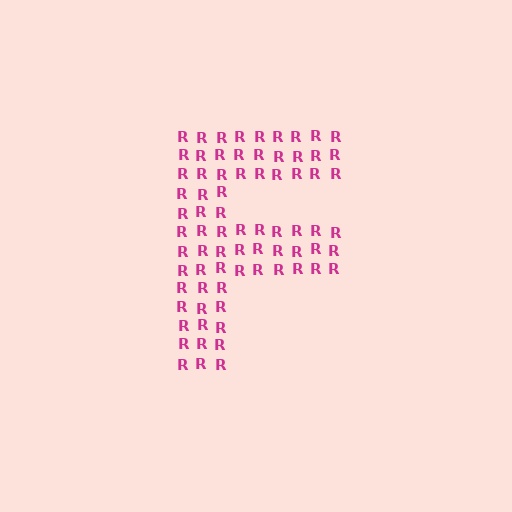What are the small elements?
The small elements are letter R's.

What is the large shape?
The large shape is the letter F.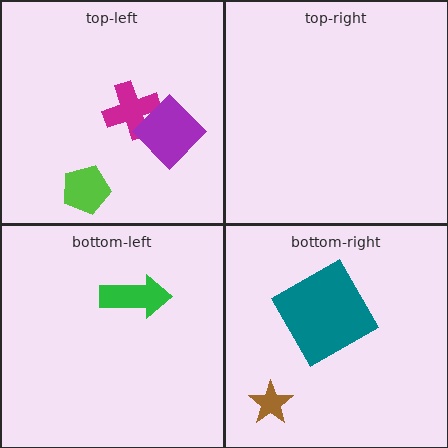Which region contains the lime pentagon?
The top-left region.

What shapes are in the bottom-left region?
The green arrow.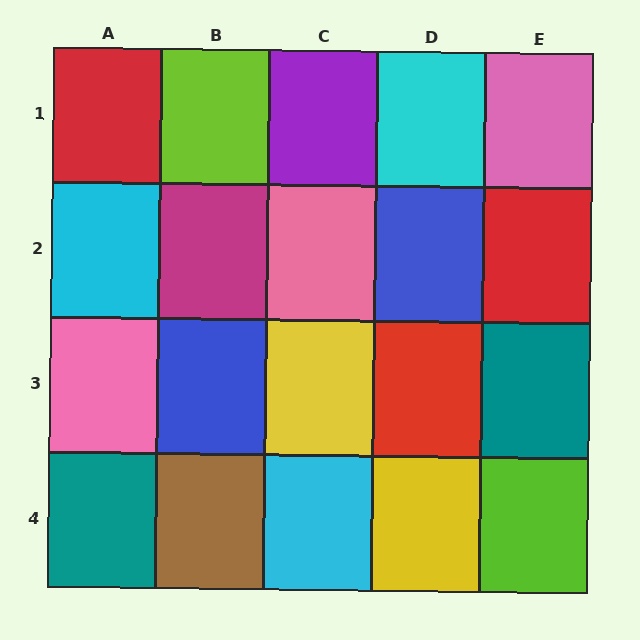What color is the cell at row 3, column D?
Red.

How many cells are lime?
2 cells are lime.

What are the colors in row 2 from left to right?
Cyan, magenta, pink, blue, red.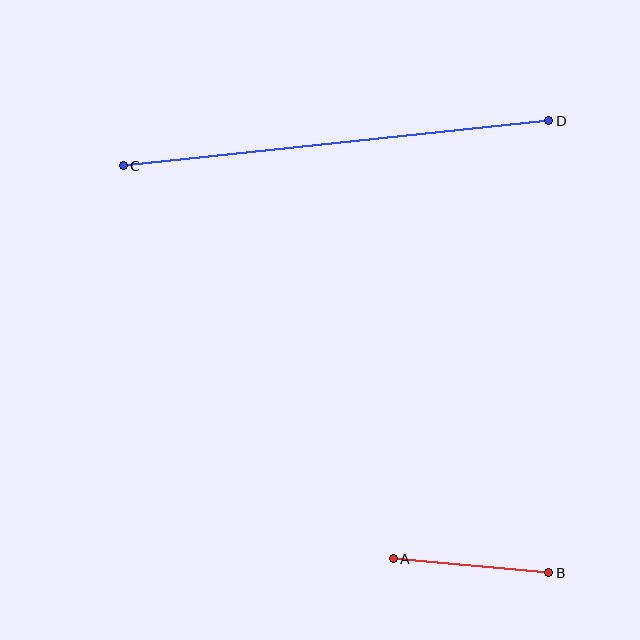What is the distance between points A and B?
The distance is approximately 156 pixels.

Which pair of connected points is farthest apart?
Points C and D are farthest apart.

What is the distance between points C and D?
The distance is approximately 428 pixels.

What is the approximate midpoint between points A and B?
The midpoint is at approximately (471, 566) pixels.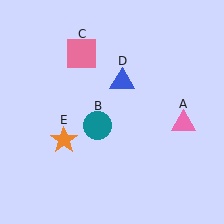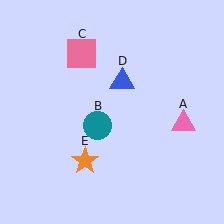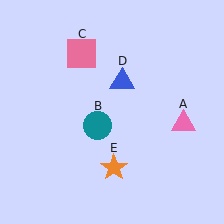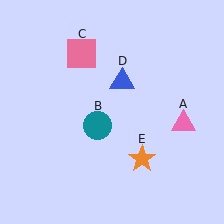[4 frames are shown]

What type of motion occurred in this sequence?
The orange star (object E) rotated counterclockwise around the center of the scene.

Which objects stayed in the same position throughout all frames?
Pink triangle (object A) and teal circle (object B) and pink square (object C) and blue triangle (object D) remained stationary.